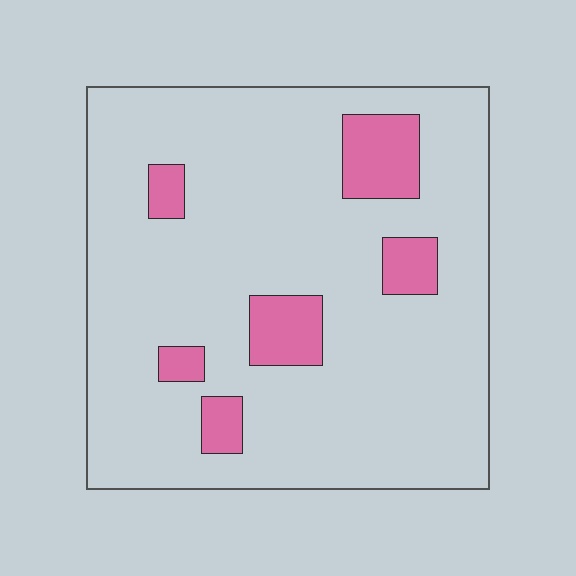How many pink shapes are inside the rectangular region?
6.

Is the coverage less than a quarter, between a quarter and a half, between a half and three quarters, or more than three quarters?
Less than a quarter.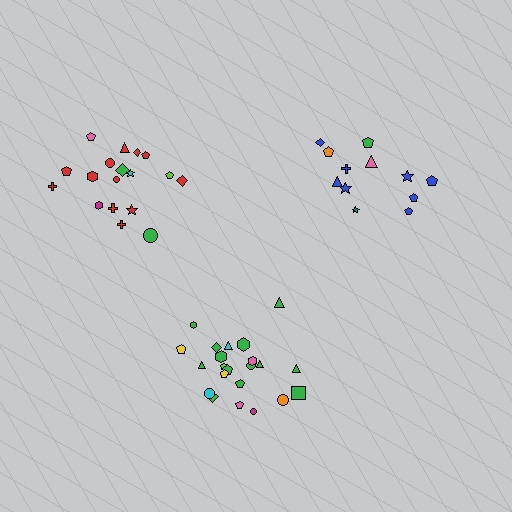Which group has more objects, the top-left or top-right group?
The top-left group.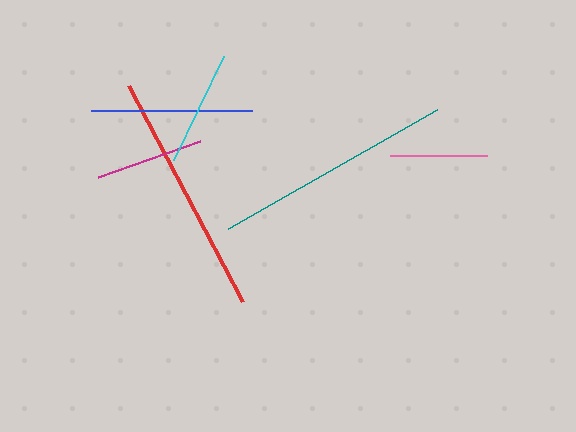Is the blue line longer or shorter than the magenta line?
The blue line is longer than the magenta line.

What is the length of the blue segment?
The blue segment is approximately 162 pixels long.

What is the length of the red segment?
The red segment is approximately 245 pixels long.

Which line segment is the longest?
The red line is the longest at approximately 245 pixels.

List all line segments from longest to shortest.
From longest to shortest: red, teal, blue, cyan, magenta, pink.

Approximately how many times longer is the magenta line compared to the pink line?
The magenta line is approximately 1.1 times the length of the pink line.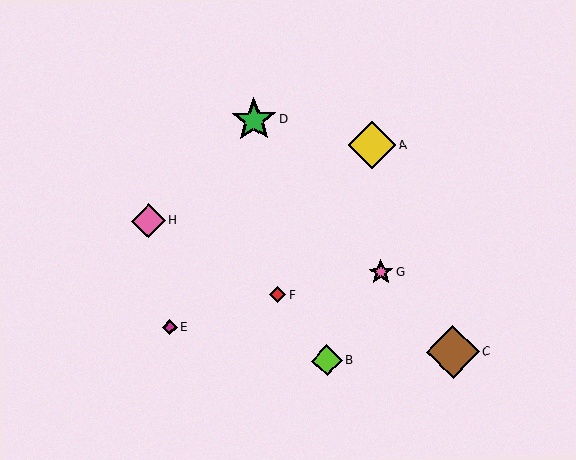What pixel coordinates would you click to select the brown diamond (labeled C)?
Click at (453, 352) to select the brown diamond C.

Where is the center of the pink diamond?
The center of the pink diamond is at (148, 221).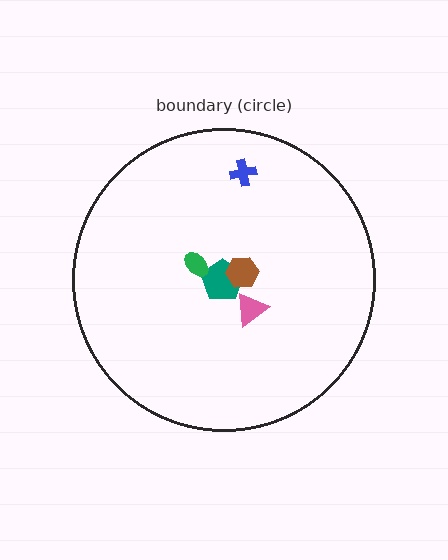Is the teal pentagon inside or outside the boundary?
Inside.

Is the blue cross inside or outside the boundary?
Inside.